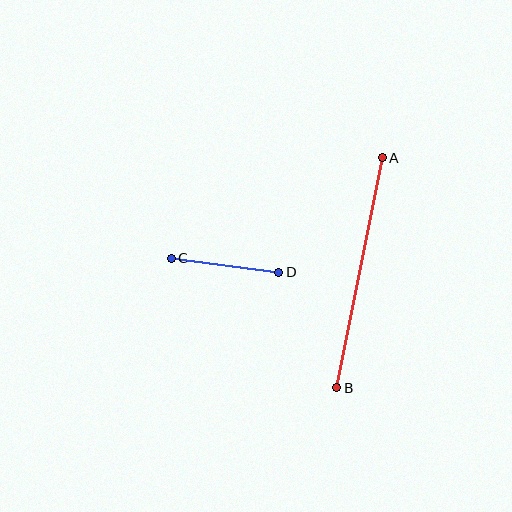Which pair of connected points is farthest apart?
Points A and B are farthest apart.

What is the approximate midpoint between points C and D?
The midpoint is at approximately (225, 265) pixels.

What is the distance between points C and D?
The distance is approximately 108 pixels.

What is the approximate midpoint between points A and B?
The midpoint is at approximately (359, 273) pixels.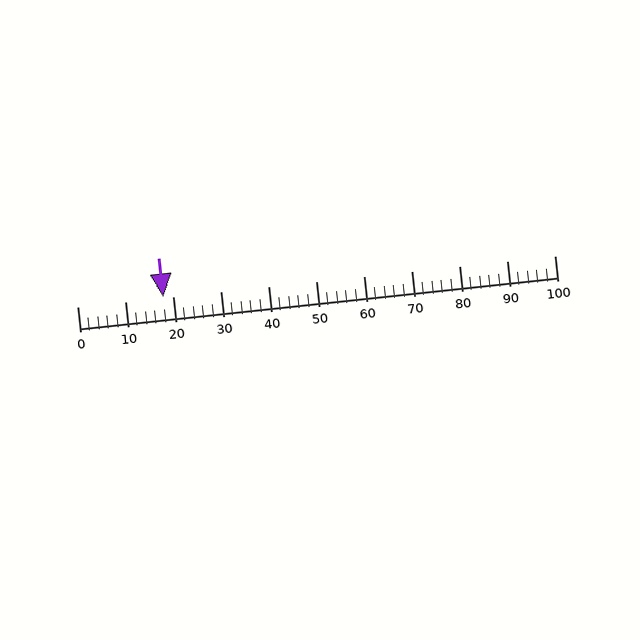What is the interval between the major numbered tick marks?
The major tick marks are spaced 10 units apart.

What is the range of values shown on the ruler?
The ruler shows values from 0 to 100.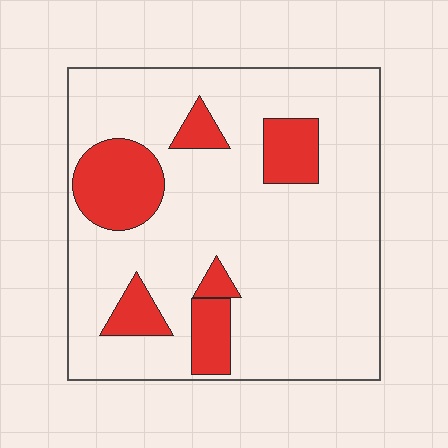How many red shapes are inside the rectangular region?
6.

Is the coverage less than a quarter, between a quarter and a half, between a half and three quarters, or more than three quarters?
Less than a quarter.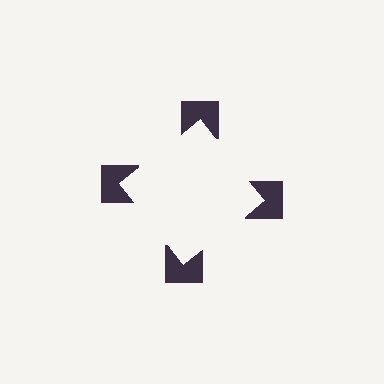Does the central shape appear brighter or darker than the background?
It typically appears slightly brighter than the background, even though no actual brightness change is drawn.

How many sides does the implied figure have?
4 sides.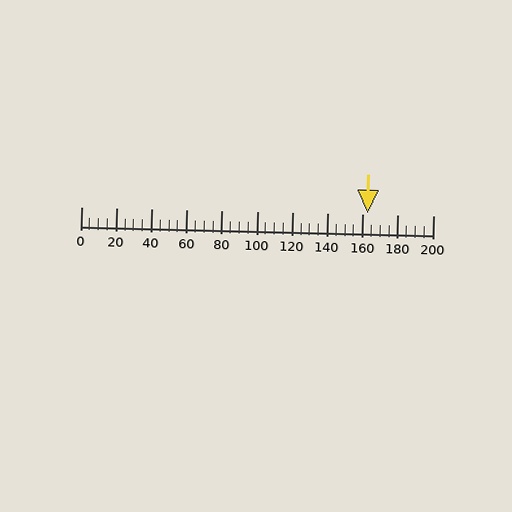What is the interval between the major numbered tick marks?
The major tick marks are spaced 20 units apart.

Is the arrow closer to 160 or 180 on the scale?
The arrow is closer to 160.